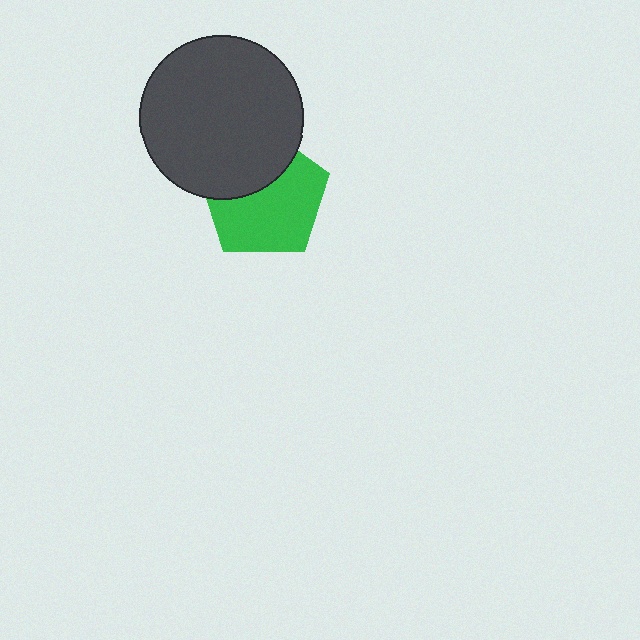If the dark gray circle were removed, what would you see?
You would see the complete green pentagon.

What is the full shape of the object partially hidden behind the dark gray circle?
The partially hidden object is a green pentagon.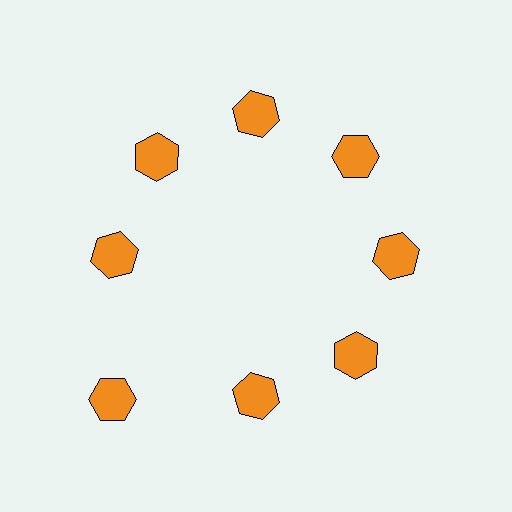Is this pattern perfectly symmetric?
No. The 8 orange hexagons are arranged in a ring, but one element near the 8 o'clock position is pushed outward from the center, breaking the 8-fold rotational symmetry.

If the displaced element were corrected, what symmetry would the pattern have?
It would have 8-fold rotational symmetry — the pattern would map onto itself every 45 degrees.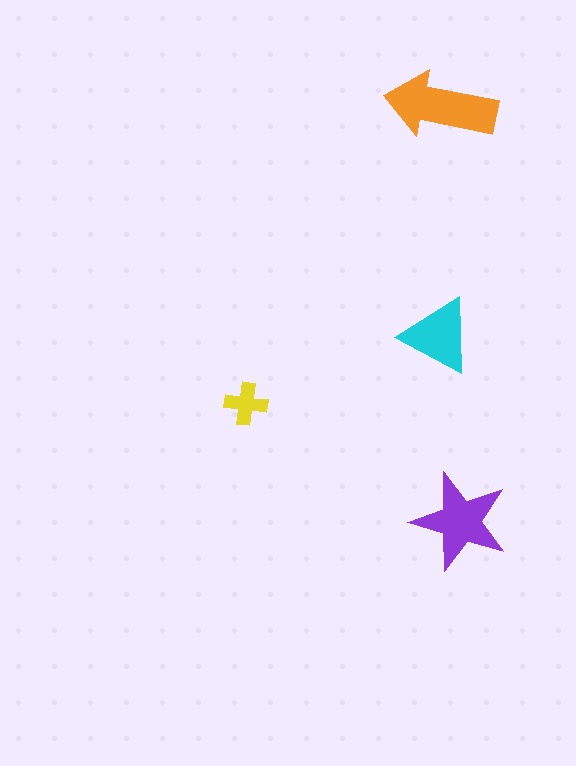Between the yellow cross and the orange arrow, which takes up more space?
The orange arrow.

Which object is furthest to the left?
The yellow cross is leftmost.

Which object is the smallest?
The yellow cross.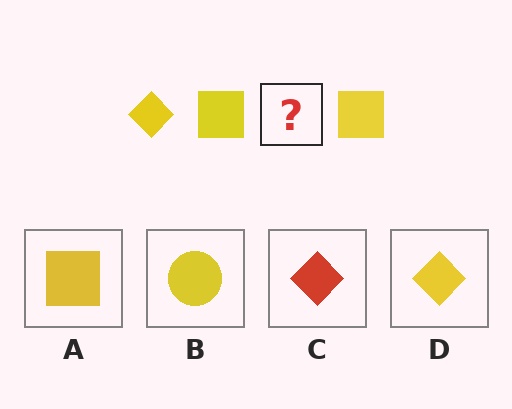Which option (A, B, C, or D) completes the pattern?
D.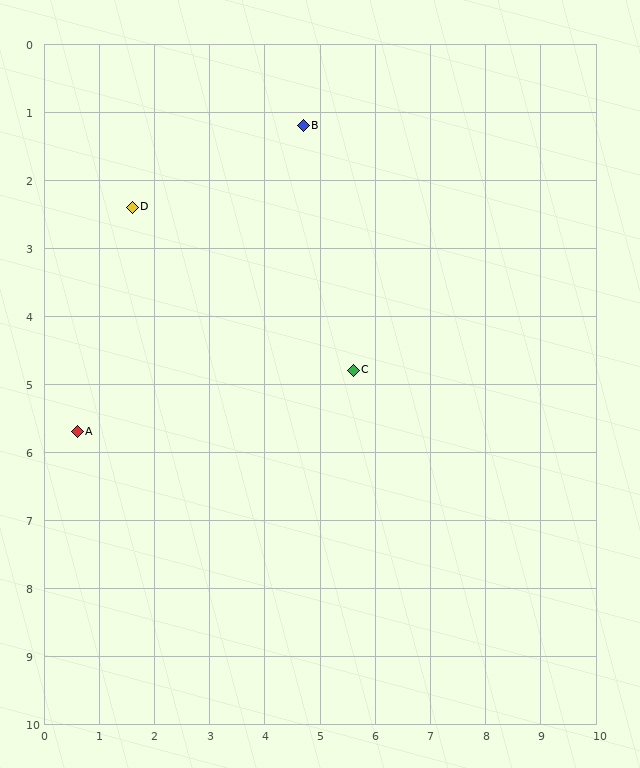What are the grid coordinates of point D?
Point D is at approximately (1.6, 2.4).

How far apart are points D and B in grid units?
Points D and B are about 3.3 grid units apart.